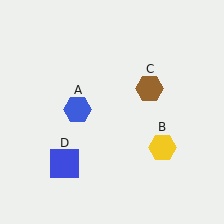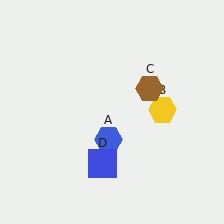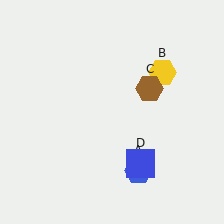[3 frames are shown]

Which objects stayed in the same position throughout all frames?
Brown hexagon (object C) remained stationary.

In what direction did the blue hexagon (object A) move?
The blue hexagon (object A) moved down and to the right.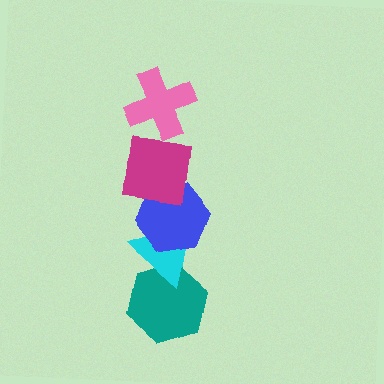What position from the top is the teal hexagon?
The teal hexagon is 5th from the top.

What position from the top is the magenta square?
The magenta square is 2nd from the top.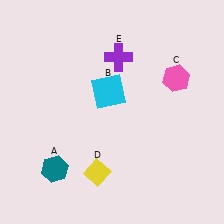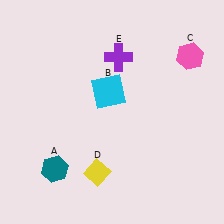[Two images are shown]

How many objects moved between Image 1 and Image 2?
1 object moved between the two images.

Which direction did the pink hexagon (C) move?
The pink hexagon (C) moved up.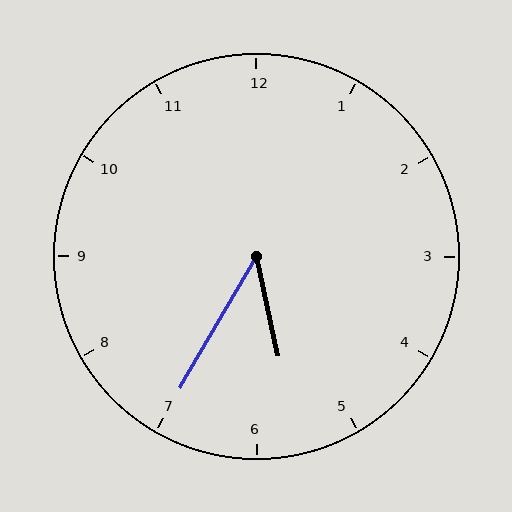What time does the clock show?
5:35.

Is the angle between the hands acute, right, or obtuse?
It is acute.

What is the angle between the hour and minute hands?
Approximately 42 degrees.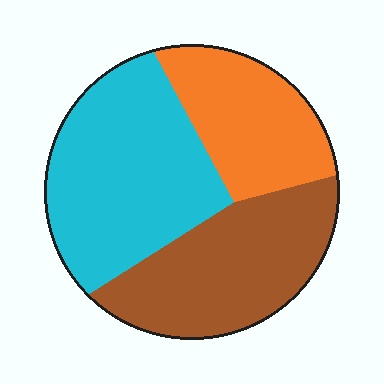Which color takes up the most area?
Cyan, at roughly 40%.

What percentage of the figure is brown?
Brown takes up about one third (1/3) of the figure.